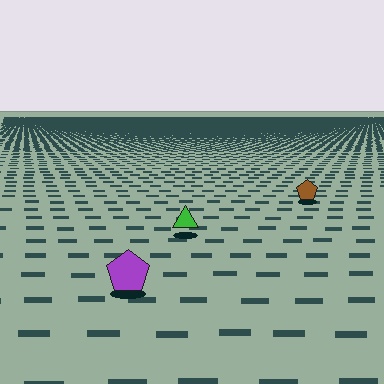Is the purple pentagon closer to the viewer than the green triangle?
Yes. The purple pentagon is closer — you can tell from the texture gradient: the ground texture is coarser near it.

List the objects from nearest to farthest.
From nearest to farthest: the purple pentagon, the green triangle, the brown pentagon.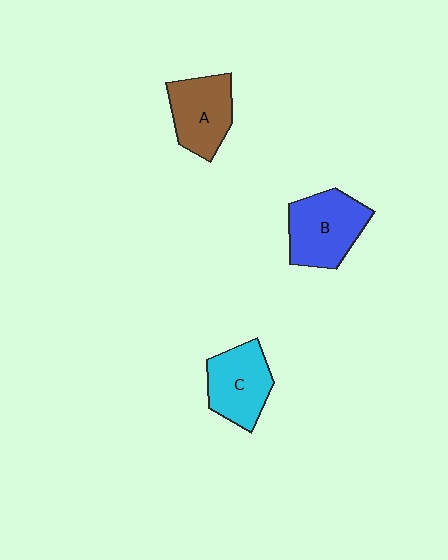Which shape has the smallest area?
Shape A (brown).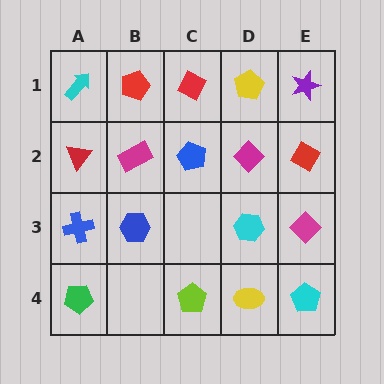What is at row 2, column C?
A blue pentagon.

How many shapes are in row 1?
5 shapes.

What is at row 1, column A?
A cyan arrow.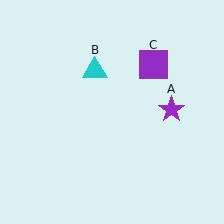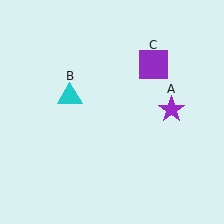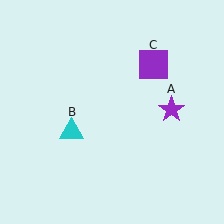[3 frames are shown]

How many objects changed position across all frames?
1 object changed position: cyan triangle (object B).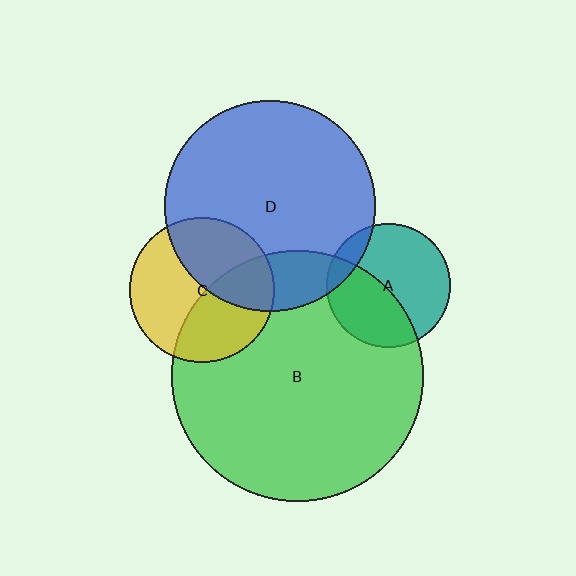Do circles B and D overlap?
Yes.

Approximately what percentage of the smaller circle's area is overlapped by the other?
Approximately 20%.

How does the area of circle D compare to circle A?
Approximately 2.9 times.